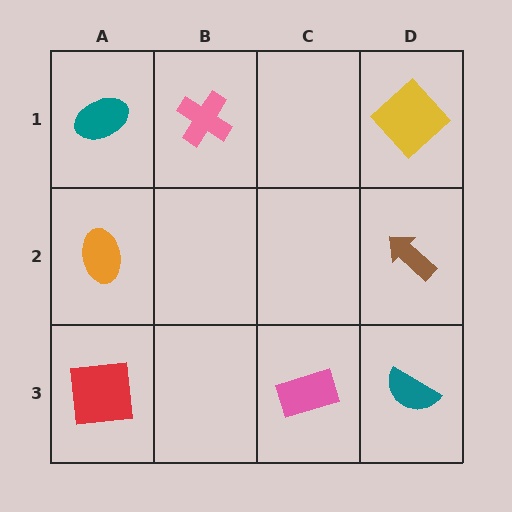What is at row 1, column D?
A yellow diamond.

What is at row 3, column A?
A red square.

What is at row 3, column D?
A teal semicircle.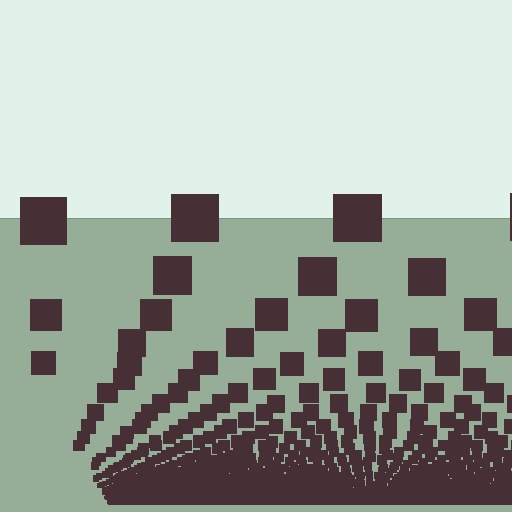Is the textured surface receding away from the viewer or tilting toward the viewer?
The surface appears to tilt toward the viewer. Texture elements get larger and sparser toward the top.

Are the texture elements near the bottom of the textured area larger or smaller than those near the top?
Smaller. The gradient is inverted — elements near the bottom are smaller and denser.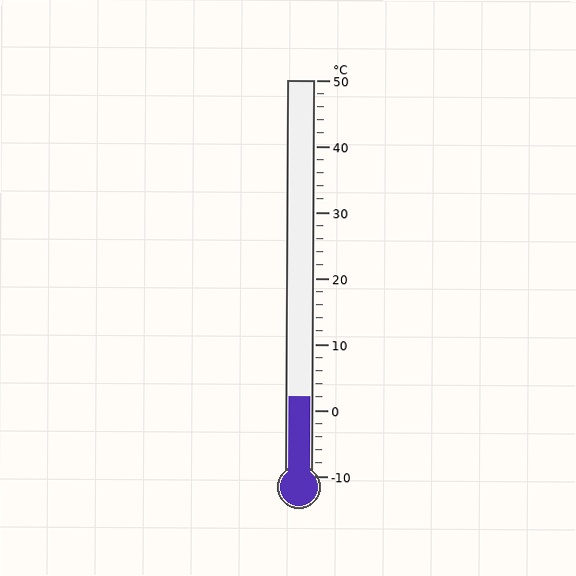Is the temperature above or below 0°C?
The temperature is above 0°C.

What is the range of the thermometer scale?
The thermometer scale ranges from -10°C to 50°C.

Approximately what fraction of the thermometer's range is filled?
The thermometer is filled to approximately 20% of its range.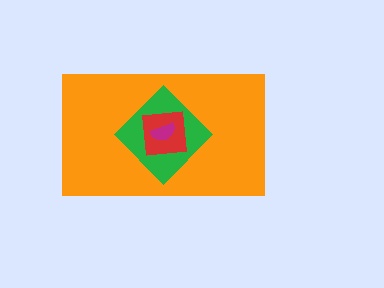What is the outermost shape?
The orange rectangle.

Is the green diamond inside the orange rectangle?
Yes.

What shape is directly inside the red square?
The magenta semicircle.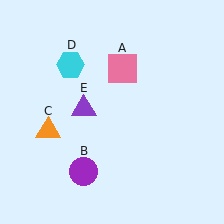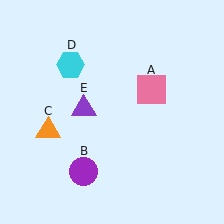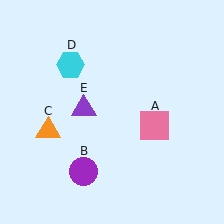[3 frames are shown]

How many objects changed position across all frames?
1 object changed position: pink square (object A).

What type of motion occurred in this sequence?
The pink square (object A) rotated clockwise around the center of the scene.